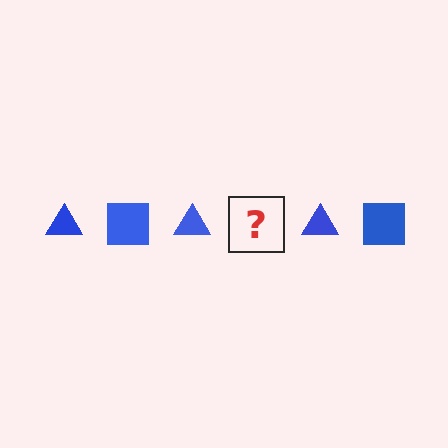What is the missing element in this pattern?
The missing element is a blue square.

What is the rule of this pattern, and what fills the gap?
The rule is that the pattern cycles through triangle, square shapes in blue. The gap should be filled with a blue square.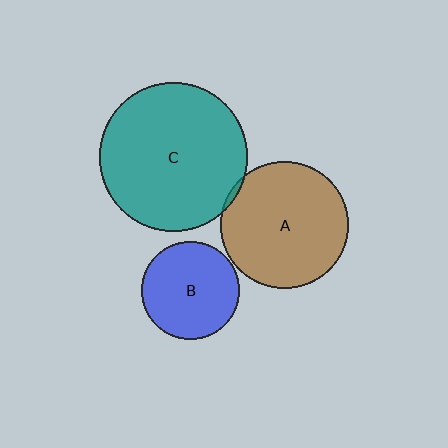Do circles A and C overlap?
Yes.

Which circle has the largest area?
Circle C (teal).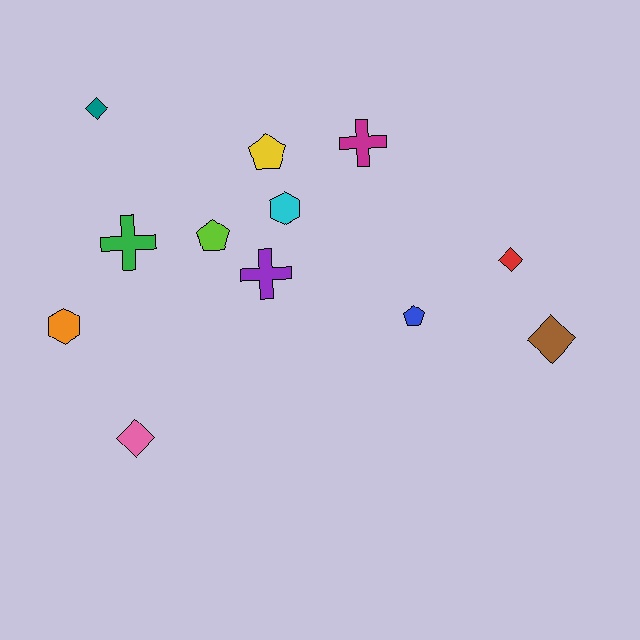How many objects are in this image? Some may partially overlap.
There are 12 objects.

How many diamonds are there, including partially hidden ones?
There are 4 diamonds.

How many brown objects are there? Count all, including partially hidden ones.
There is 1 brown object.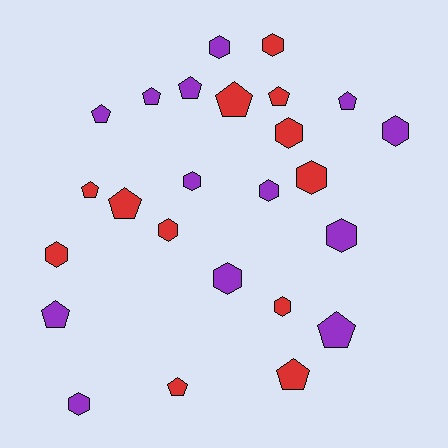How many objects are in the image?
There are 25 objects.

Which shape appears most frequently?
Hexagon, with 13 objects.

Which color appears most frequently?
Purple, with 13 objects.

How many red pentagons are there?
There are 6 red pentagons.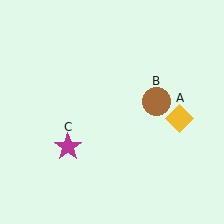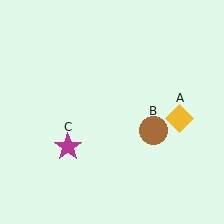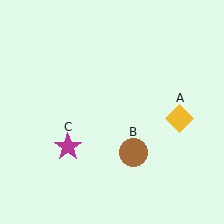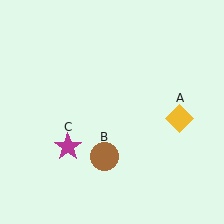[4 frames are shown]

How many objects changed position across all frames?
1 object changed position: brown circle (object B).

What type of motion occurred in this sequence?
The brown circle (object B) rotated clockwise around the center of the scene.